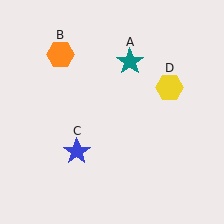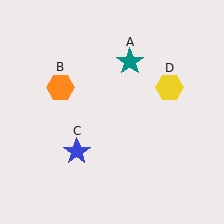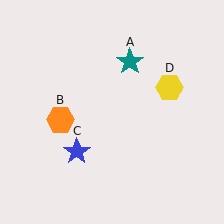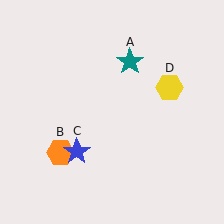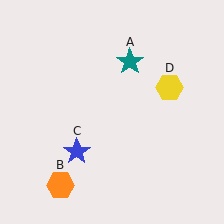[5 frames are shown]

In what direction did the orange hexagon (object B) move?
The orange hexagon (object B) moved down.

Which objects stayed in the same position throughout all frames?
Teal star (object A) and blue star (object C) and yellow hexagon (object D) remained stationary.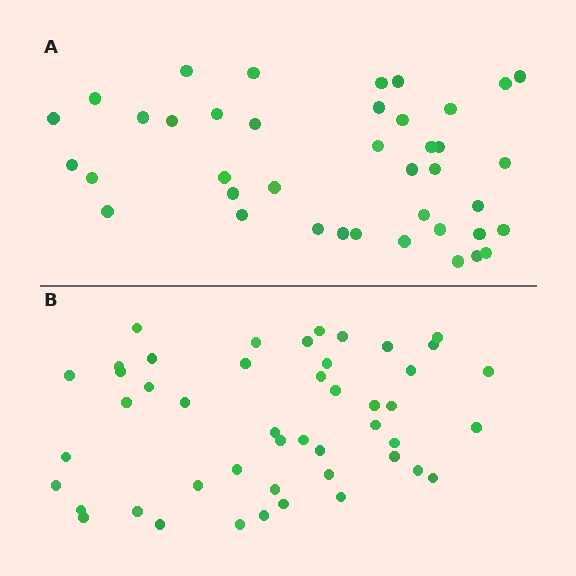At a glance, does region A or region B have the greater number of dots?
Region B (the bottom region) has more dots.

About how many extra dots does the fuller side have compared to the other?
Region B has roughly 8 or so more dots than region A.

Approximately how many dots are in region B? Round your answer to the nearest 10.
About 50 dots. (The exact count is 47, which rounds to 50.)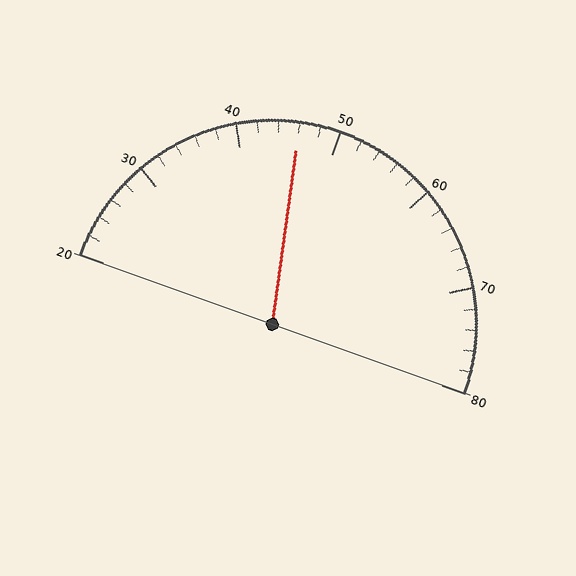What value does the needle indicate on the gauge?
The needle indicates approximately 46.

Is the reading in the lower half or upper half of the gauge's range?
The reading is in the lower half of the range (20 to 80).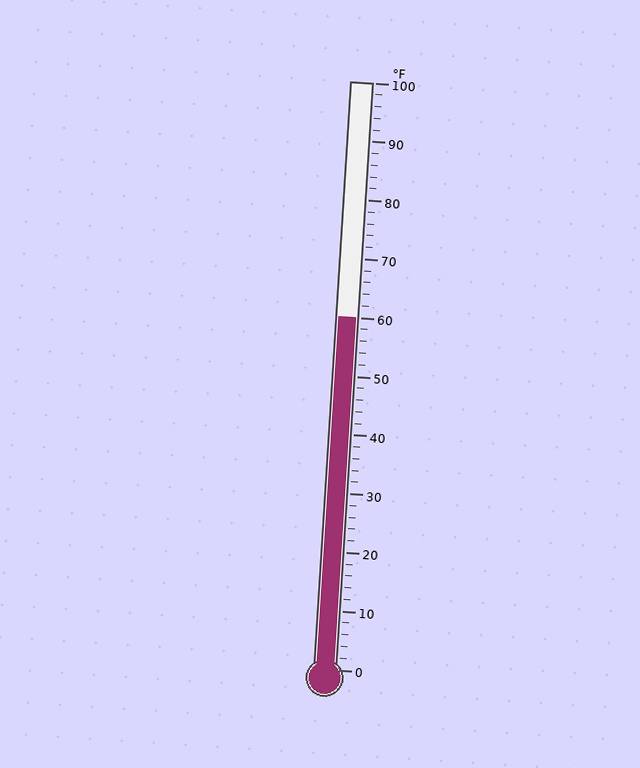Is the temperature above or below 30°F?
The temperature is above 30°F.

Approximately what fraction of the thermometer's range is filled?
The thermometer is filled to approximately 60% of its range.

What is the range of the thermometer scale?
The thermometer scale ranges from 0°F to 100°F.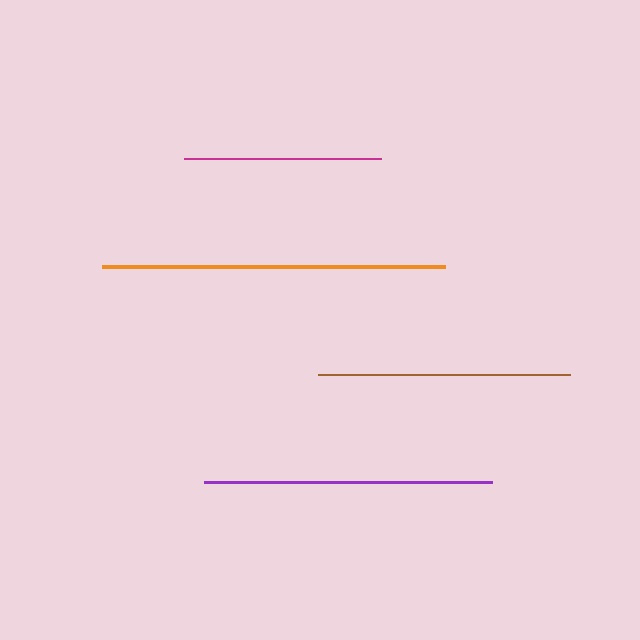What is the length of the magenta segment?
The magenta segment is approximately 197 pixels long.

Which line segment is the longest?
The orange line is the longest at approximately 343 pixels.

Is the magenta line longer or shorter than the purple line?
The purple line is longer than the magenta line.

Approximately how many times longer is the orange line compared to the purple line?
The orange line is approximately 1.2 times the length of the purple line.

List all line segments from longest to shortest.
From longest to shortest: orange, purple, brown, magenta.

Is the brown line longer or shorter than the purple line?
The purple line is longer than the brown line.